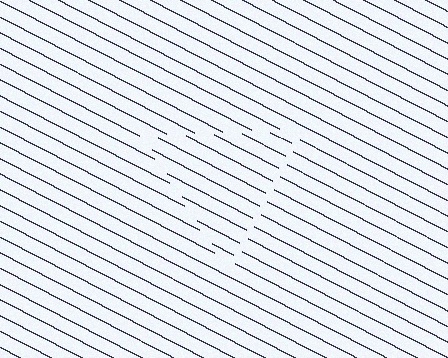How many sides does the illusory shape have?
3 sides — the line-ends trace a triangle.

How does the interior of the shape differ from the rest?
The interior of the shape contains the same grating, shifted by half a period — the contour is defined by the phase discontinuity where line-ends from the inner and outer gratings abut.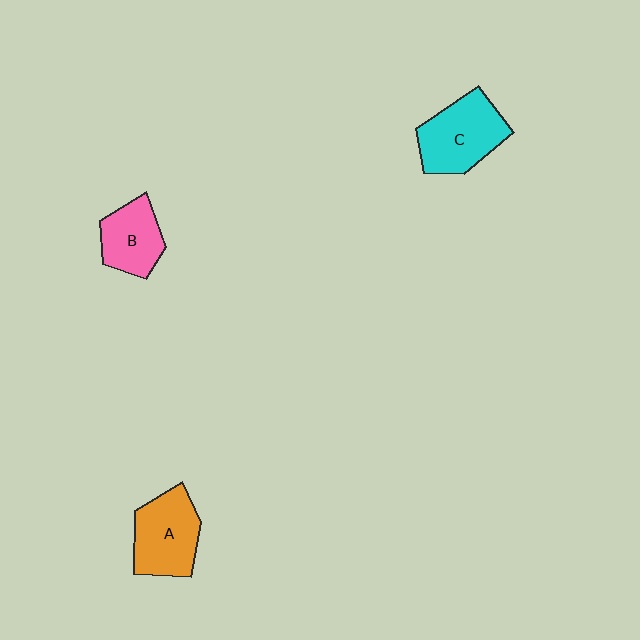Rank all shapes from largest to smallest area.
From largest to smallest: C (cyan), A (orange), B (pink).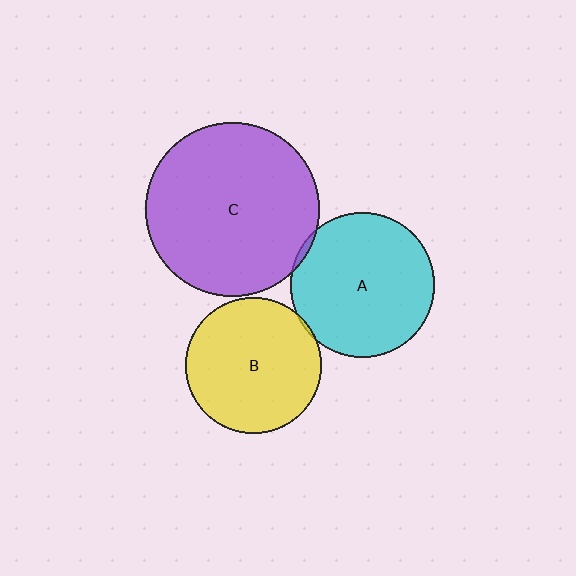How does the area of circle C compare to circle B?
Approximately 1.6 times.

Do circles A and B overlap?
Yes.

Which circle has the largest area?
Circle C (purple).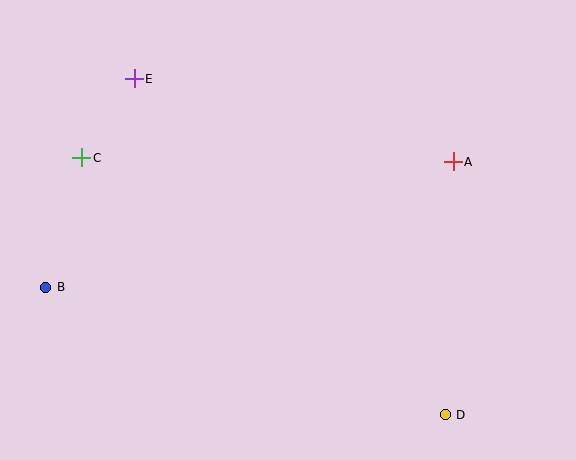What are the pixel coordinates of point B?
Point B is at (46, 287).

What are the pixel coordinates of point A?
Point A is at (453, 162).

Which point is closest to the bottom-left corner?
Point B is closest to the bottom-left corner.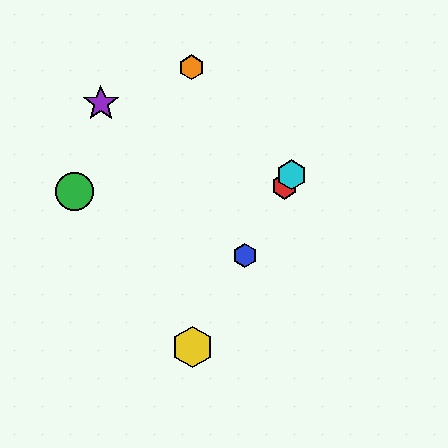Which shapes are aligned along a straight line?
The red hexagon, the blue hexagon, the yellow hexagon, the cyan hexagon are aligned along a straight line.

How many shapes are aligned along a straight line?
4 shapes (the red hexagon, the blue hexagon, the yellow hexagon, the cyan hexagon) are aligned along a straight line.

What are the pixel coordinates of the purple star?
The purple star is at (101, 103).